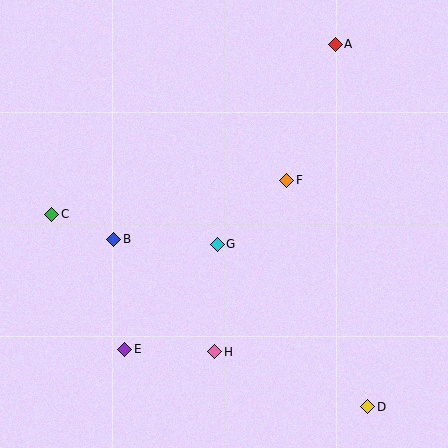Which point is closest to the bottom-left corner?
Point E is closest to the bottom-left corner.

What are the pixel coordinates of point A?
Point A is at (335, 44).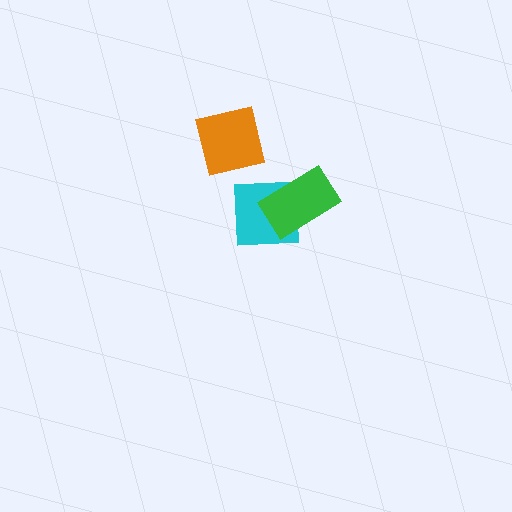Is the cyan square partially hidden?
Yes, it is partially covered by another shape.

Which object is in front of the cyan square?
The green rectangle is in front of the cyan square.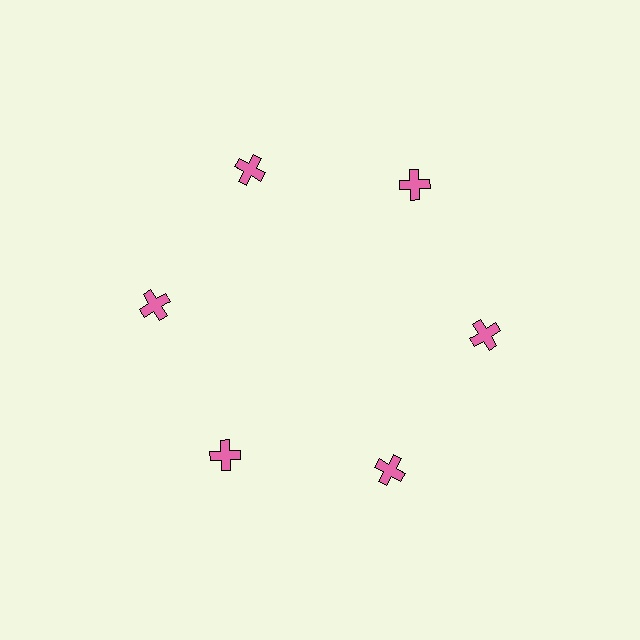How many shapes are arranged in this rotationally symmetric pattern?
There are 6 shapes, arranged in 6 groups of 1.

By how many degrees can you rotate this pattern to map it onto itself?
The pattern maps onto itself every 60 degrees of rotation.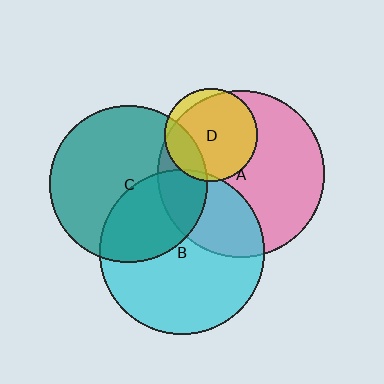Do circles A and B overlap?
Yes.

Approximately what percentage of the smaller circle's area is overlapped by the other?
Approximately 30%.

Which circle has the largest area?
Circle A (pink).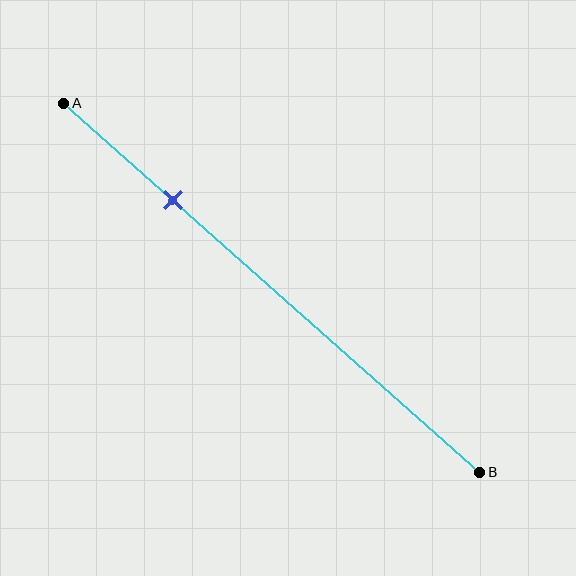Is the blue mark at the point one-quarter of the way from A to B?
Yes, the mark is approximately at the one-quarter point.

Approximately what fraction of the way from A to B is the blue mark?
The blue mark is approximately 25% of the way from A to B.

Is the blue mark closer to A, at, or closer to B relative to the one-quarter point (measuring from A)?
The blue mark is approximately at the one-quarter point of segment AB.